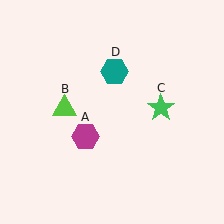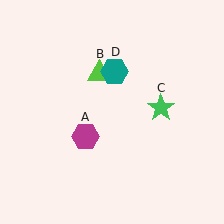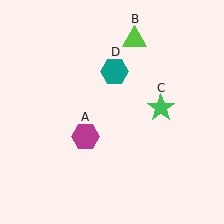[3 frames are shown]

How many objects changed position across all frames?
1 object changed position: lime triangle (object B).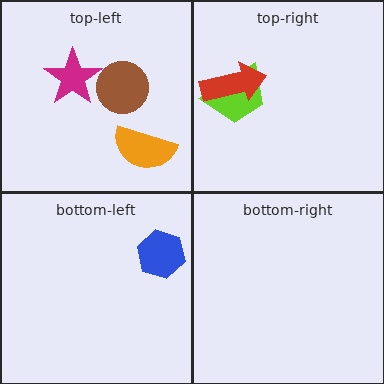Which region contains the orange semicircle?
The top-left region.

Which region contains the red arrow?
The top-right region.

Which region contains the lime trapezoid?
The top-right region.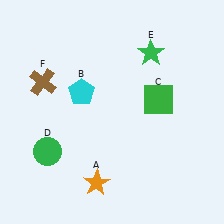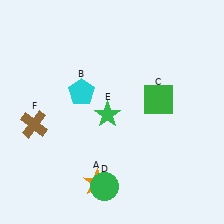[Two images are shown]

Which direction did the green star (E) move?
The green star (E) moved down.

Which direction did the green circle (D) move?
The green circle (D) moved right.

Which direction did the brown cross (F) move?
The brown cross (F) moved down.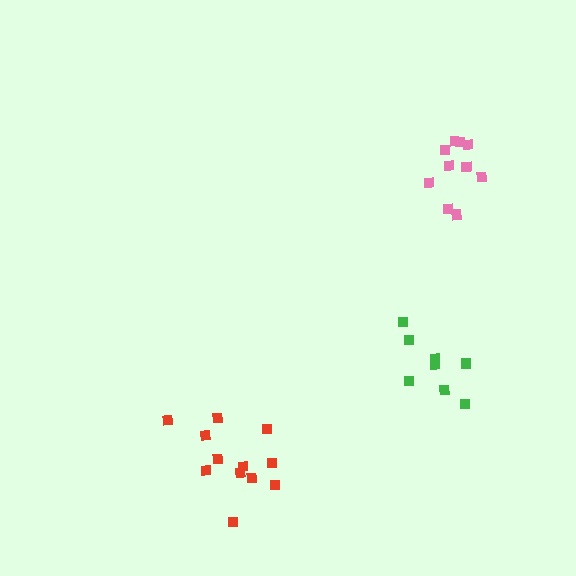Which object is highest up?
The pink cluster is topmost.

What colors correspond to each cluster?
The clusters are colored: pink, green, red.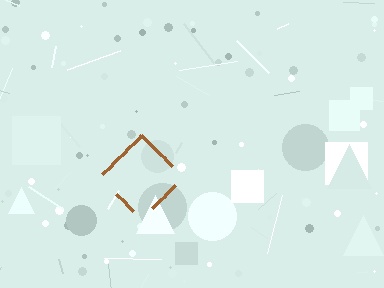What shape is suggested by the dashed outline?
The dashed outline suggests a diamond.